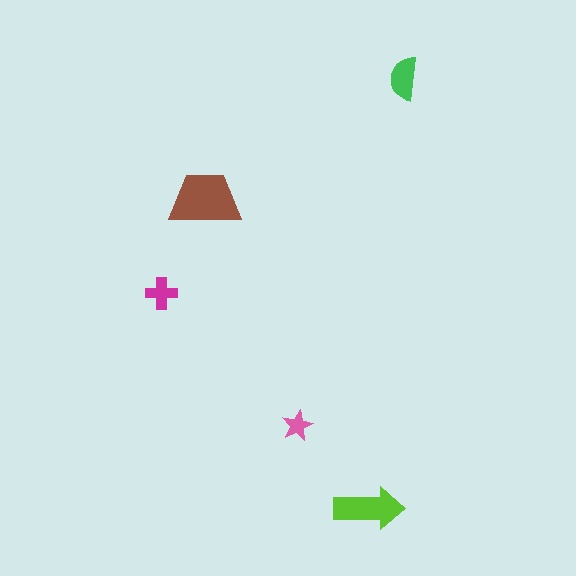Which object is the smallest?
The pink star.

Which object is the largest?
The brown trapezoid.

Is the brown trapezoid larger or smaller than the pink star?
Larger.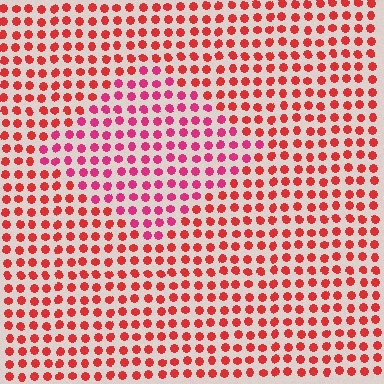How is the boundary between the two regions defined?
The boundary is defined purely by a slight shift in hue (about 28 degrees). Spacing, size, and orientation are identical on both sides.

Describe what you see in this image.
The image is filled with small red elements in a uniform arrangement. A diamond-shaped region is visible where the elements are tinted to a slightly different hue, forming a subtle color boundary.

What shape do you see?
I see a diamond.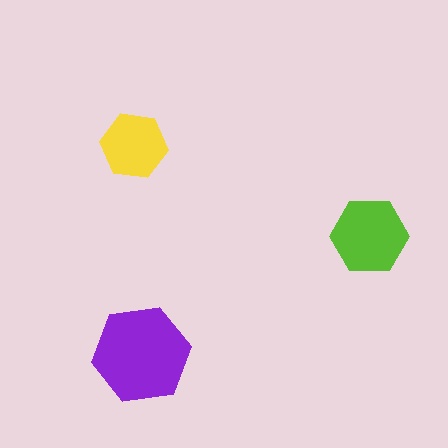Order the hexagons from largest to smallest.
the purple one, the lime one, the yellow one.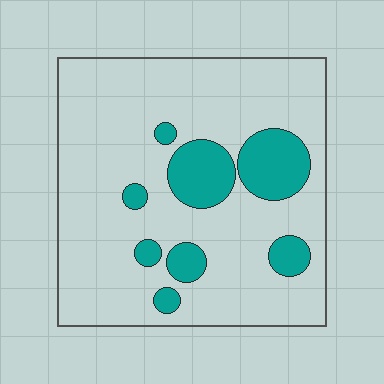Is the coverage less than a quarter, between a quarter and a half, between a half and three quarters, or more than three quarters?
Less than a quarter.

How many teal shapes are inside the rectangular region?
8.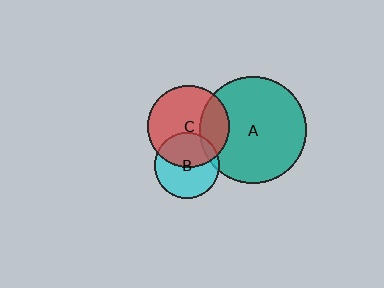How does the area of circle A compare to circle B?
Approximately 2.7 times.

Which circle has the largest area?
Circle A (teal).